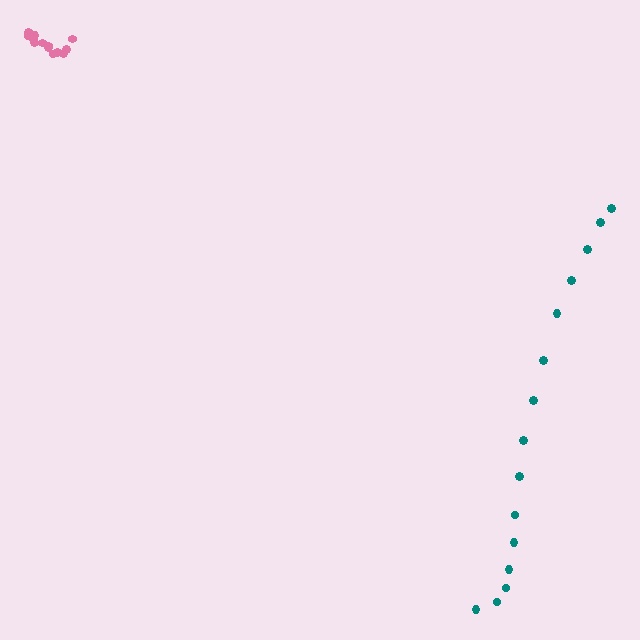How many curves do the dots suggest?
There are 2 distinct paths.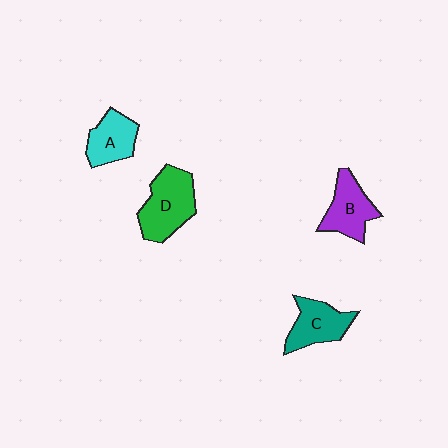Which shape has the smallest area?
Shape A (cyan).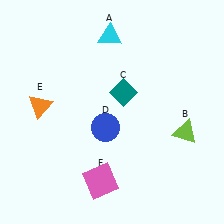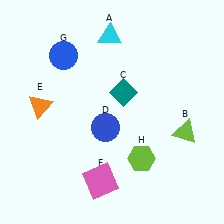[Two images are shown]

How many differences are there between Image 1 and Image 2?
There are 2 differences between the two images.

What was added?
A blue circle (G), a lime hexagon (H) were added in Image 2.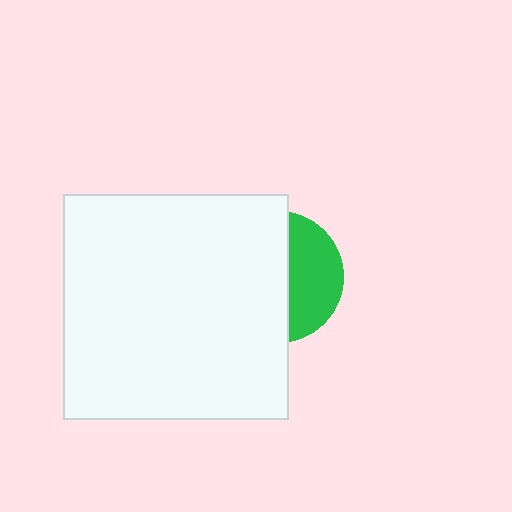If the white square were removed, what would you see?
You would see the complete green circle.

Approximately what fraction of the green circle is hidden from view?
Roughly 61% of the green circle is hidden behind the white square.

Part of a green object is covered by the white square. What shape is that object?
It is a circle.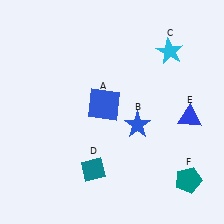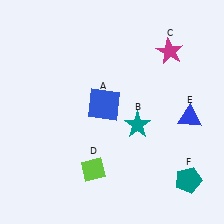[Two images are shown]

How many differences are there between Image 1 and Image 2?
There are 3 differences between the two images.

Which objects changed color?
B changed from blue to teal. C changed from cyan to magenta. D changed from teal to lime.